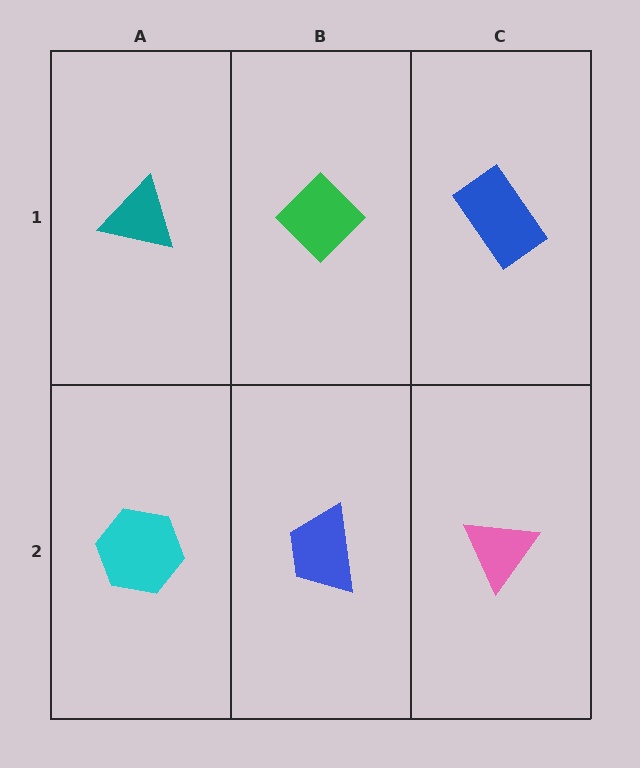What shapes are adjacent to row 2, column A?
A teal triangle (row 1, column A), a blue trapezoid (row 2, column B).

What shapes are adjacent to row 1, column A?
A cyan hexagon (row 2, column A), a green diamond (row 1, column B).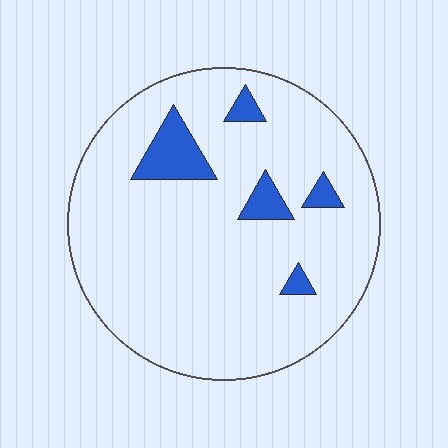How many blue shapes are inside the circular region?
5.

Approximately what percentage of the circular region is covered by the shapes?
Approximately 10%.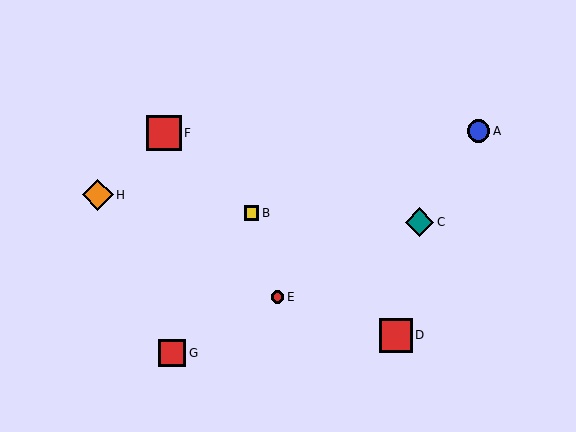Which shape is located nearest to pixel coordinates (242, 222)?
The yellow square (labeled B) at (251, 213) is nearest to that location.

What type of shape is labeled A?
Shape A is a blue circle.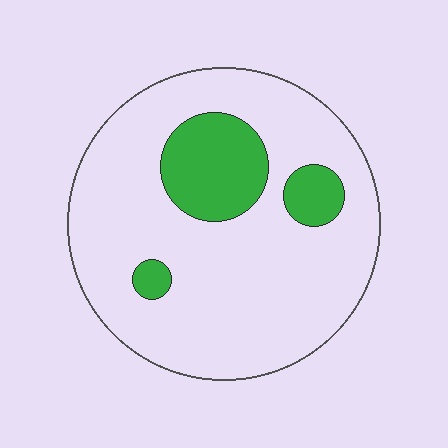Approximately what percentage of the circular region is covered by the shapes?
Approximately 20%.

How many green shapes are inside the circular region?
3.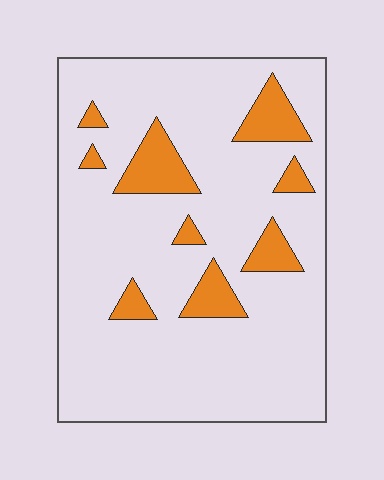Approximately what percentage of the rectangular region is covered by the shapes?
Approximately 15%.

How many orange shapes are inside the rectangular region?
9.